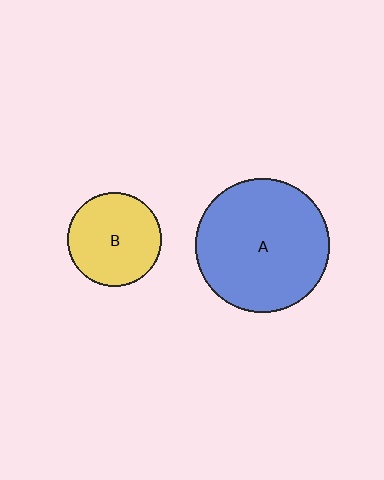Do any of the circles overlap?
No, none of the circles overlap.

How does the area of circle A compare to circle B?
Approximately 2.0 times.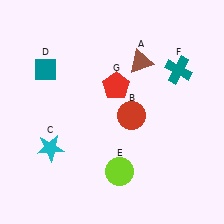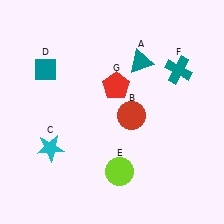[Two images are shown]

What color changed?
The triangle (A) changed from brown in Image 1 to teal in Image 2.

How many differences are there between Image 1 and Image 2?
There is 1 difference between the two images.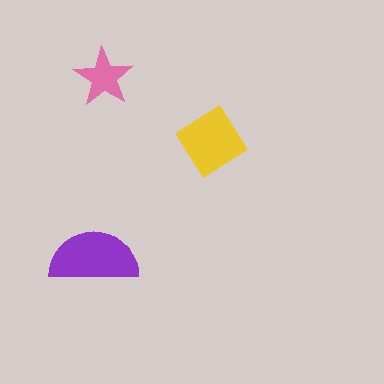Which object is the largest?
The purple semicircle.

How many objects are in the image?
There are 3 objects in the image.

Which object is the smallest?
The pink star.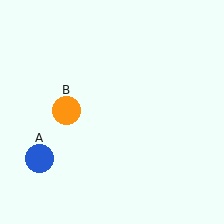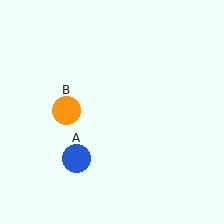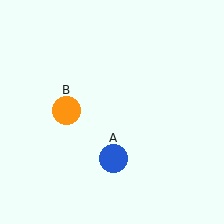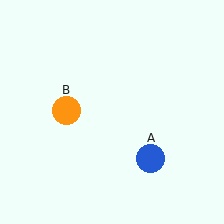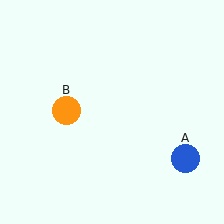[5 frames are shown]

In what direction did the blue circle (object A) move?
The blue circle (object A) moved right.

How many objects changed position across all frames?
1 object changed position: blue circle (object A).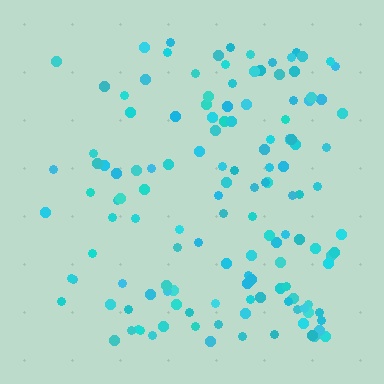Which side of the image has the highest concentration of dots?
The right.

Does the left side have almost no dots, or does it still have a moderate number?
Still a moderate number, just noticeably fewer than the right.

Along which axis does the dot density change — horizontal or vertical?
Horizontal.